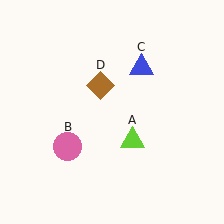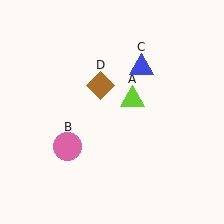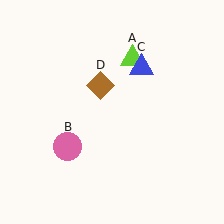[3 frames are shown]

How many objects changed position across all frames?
1 object changed position: lime triangle (object A).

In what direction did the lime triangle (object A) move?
The lime triangle (object A) moved up.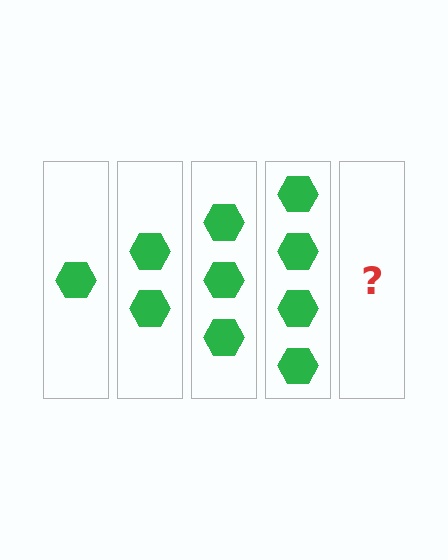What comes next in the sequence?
The next element should be 5 hexagons.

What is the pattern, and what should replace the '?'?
The pattern is that each step adds one more hexagon. The '?' should be 5 hexagons.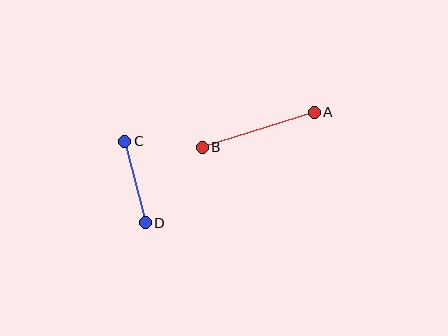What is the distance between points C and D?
The distance is approximately 84 pixels.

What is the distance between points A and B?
The distance is approximately 118 pixels.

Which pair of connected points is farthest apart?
Points A and B are farthest apart.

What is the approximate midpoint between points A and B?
The midpoint is at approximately (258, 130) pixels.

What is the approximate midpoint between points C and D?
The midpoint is at approximately (135, 182) pixels.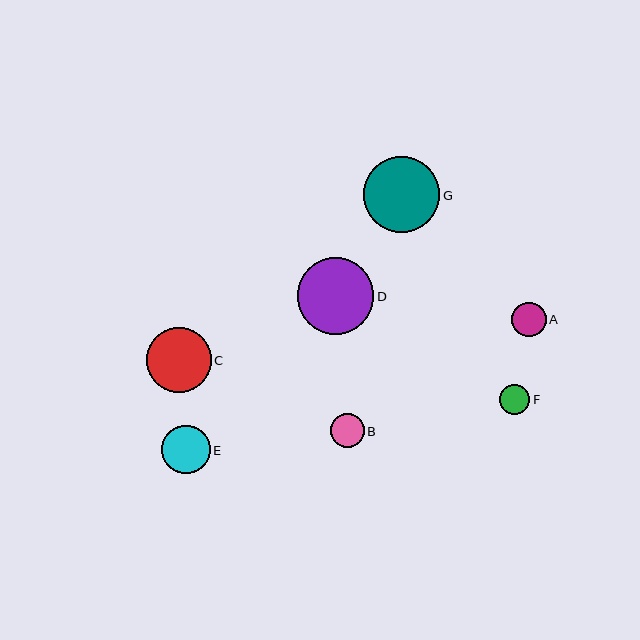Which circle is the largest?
Circle G is the largest with a size of approximately 77 pixels.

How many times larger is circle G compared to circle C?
Circle G is approximately 1.2 times the size of circle C.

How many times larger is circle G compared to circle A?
Circle G is approximately 2.2 times the size of circle A.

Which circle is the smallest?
Circle F is the smallest with a size of approximately 30 pixels.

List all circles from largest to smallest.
From largest to smallest: G, D, C, E, A, B, F.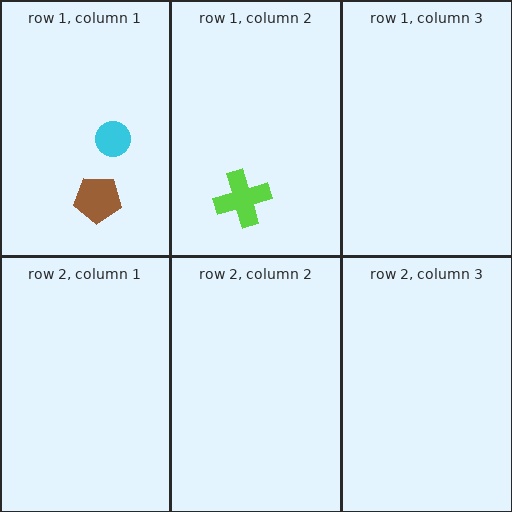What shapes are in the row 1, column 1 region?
The brown pentagon, the cyan circle.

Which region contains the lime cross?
The row 1, column 2 region.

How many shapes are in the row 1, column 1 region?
2.